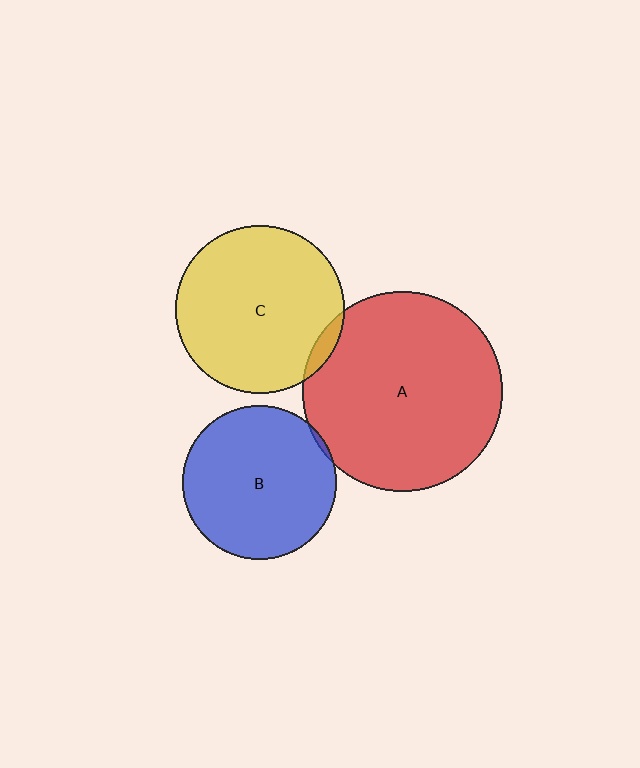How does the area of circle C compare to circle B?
Approximately 1.2 times.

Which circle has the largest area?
Circle A (red).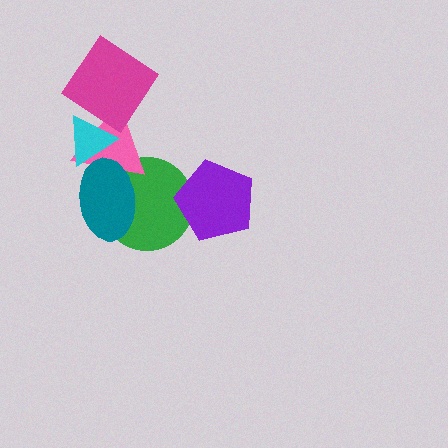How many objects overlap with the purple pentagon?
1 object overlaps with the purple pentagon.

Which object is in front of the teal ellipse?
The cyan triangle is in front of the teal ellipse.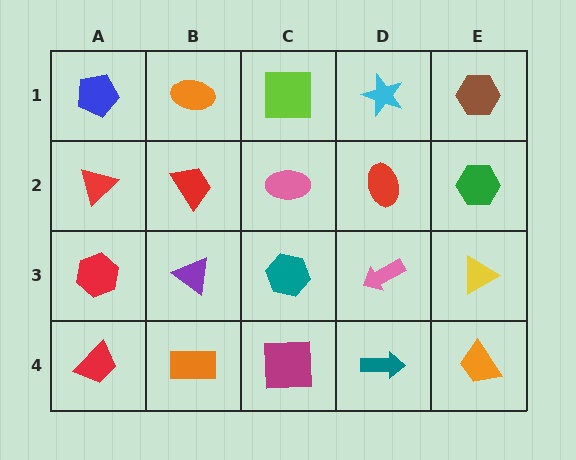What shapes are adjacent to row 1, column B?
A red trapezoid (row 2, column B), a blue pentagon (row 1, column A), a lime square (row 1, column C).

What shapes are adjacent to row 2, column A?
A blue pentagon (row 1, column A), a red hexagon (row 3, column A), a red trapezoid (row 2, column B).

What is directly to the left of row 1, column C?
An orange ellipse.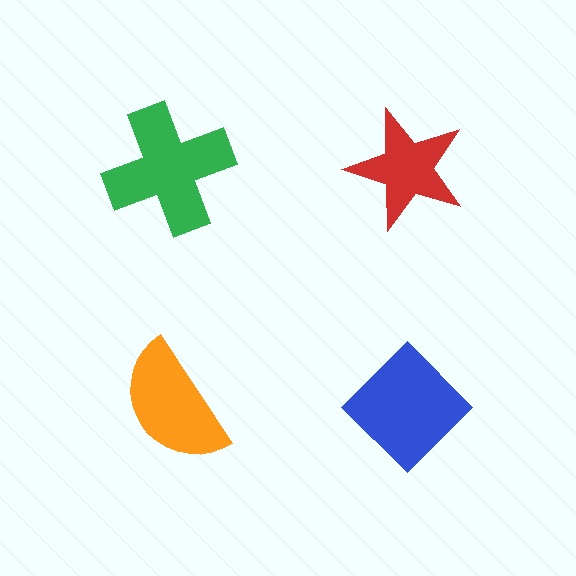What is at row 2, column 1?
An orange semicircle.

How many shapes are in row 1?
2 shapes.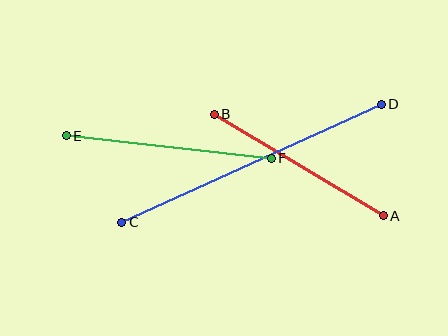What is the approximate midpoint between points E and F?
The midpoint is at approximately (169, 147) pixels.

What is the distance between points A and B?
The distance is approximately 197 pixels.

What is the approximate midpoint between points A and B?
The midpoint is at approximately (299, 165) pixels.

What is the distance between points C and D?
The distance is approximately 285 pixels.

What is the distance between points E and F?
The distance is approximately 206 pixels.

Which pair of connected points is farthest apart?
Points C and D are farthest apart.